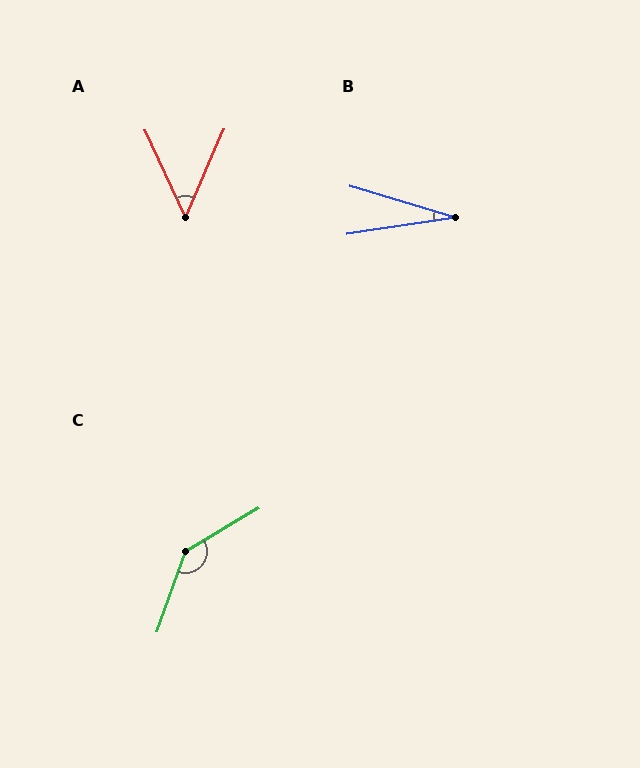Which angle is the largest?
C, at approximately 141 degrees.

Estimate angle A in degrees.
Approximately 49 degrees.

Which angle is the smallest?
B, at approximately 25 degrees.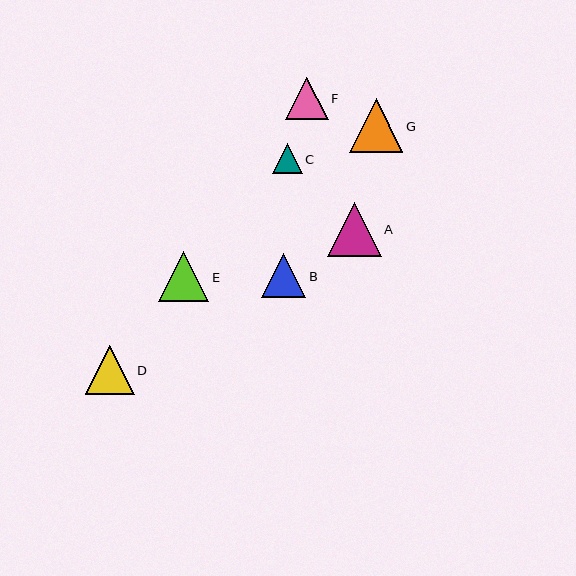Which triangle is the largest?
Triangle A is the largest with a size of approximately 54 pixels.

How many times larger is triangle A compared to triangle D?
Triangle A is approximately 1.1 times the size of triangle D.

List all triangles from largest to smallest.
From largest to smallest: A, G, E, D, B, F, C.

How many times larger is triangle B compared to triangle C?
Triangle B is approximately 1.5 times the size of triangle C.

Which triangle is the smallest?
Triangle C is the smallest with a size of approximately 30 pixels.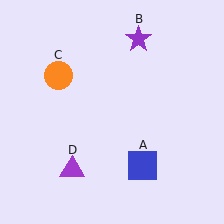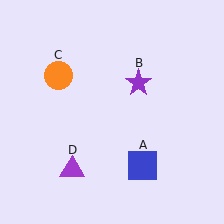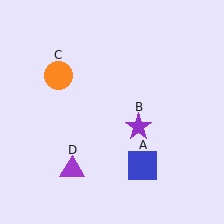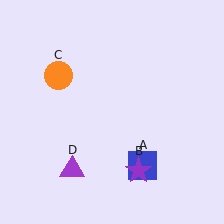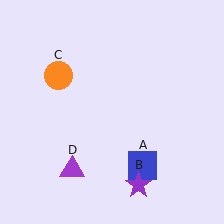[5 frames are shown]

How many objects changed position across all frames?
1 object changed position: purple star (object B).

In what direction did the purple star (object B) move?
The purple star (object B) moved down.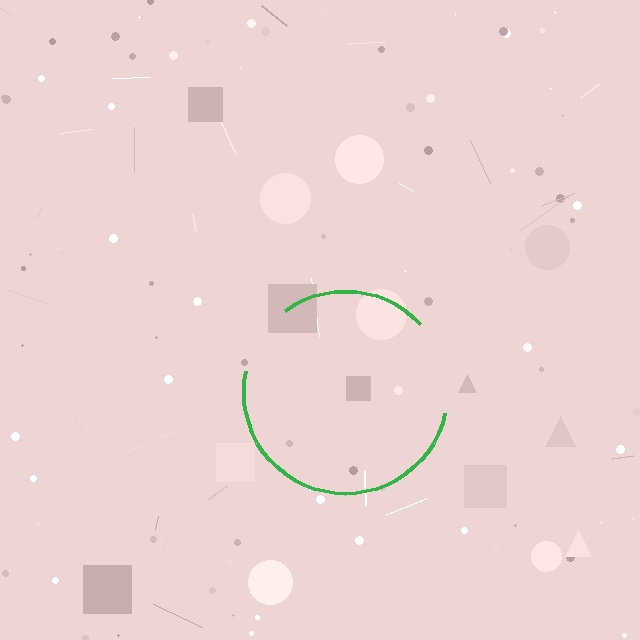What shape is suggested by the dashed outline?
The dashed outline suggests a circle.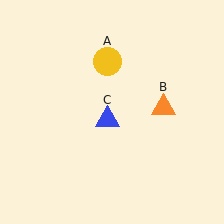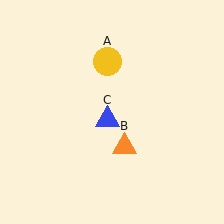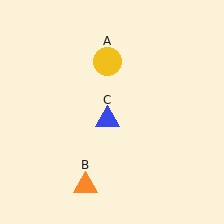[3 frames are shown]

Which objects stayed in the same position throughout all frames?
Yellow circle (object A) and blue triangle (object C) remained stationary.